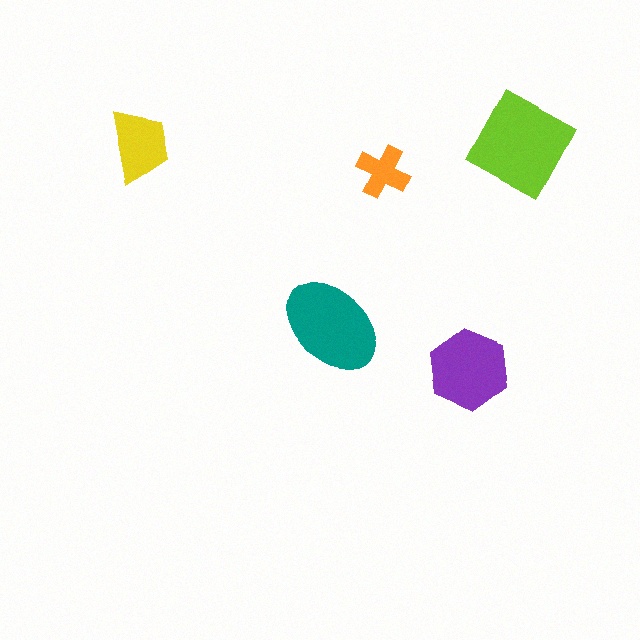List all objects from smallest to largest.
The orange cross, the yellow trapezoid, the purple hexagon, the teal ellipse, the lime diamond.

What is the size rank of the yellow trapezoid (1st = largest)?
4th.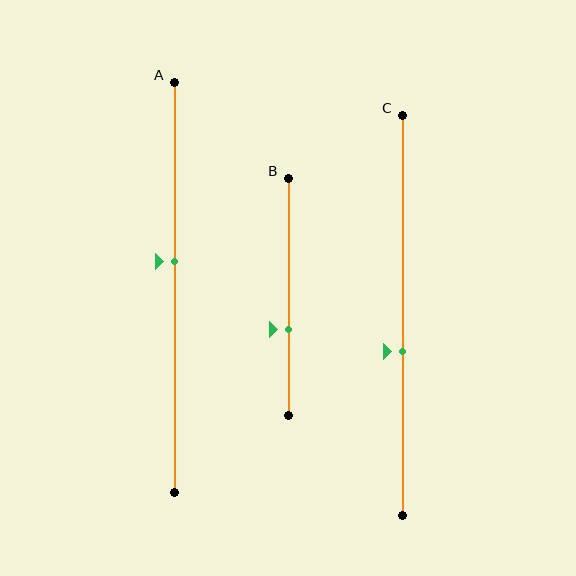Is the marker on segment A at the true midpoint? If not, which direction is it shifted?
No, the marker on segment A is shifted upward by about 6% of the segment length.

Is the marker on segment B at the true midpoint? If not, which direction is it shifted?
No, the marker on segment B is shifted downward by about 14% of the segment length.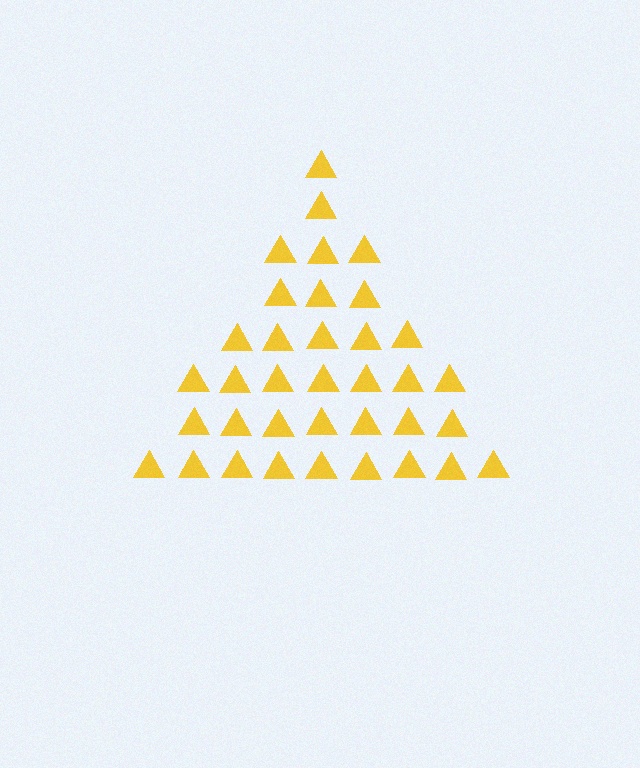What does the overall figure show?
The overall figure shows a triangle.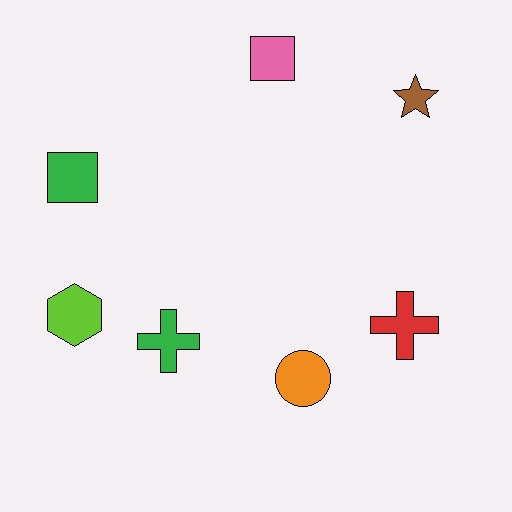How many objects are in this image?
There are 7 objects.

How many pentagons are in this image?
There are no pentagons.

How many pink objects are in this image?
There is 1 pink object.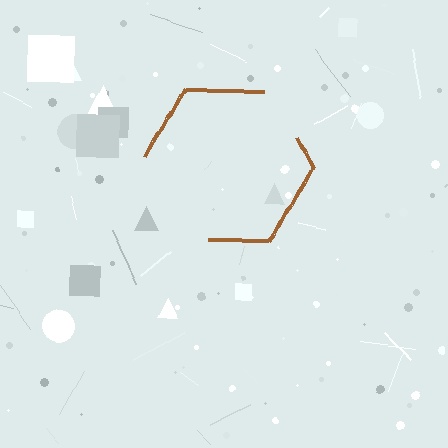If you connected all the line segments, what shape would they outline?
They would outline a hexagon.